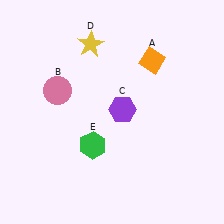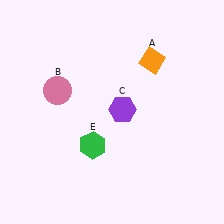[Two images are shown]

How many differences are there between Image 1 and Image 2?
There is 1 difference between the two images.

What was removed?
The yellow star (D) was removed in Image 2.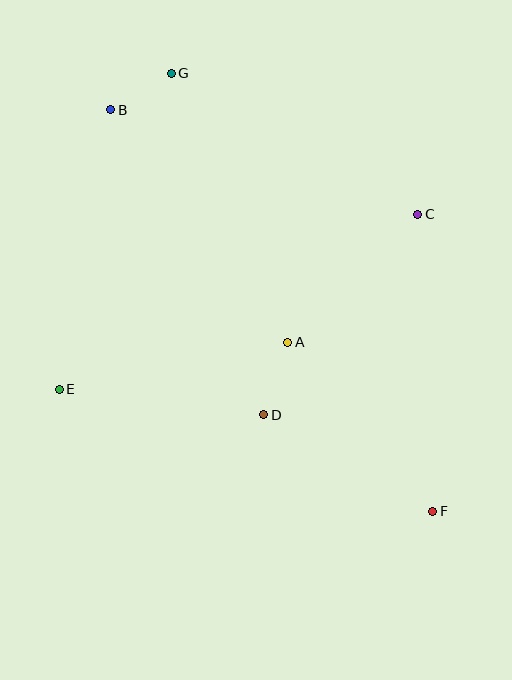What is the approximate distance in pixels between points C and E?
The distance between C and E is approximately 399 pixels.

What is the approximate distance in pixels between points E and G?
The distance between E and G is approximately 335 pixels.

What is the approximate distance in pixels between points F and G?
The distance between F and G is approximately 510 pixels.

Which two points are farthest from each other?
Points B and F are farthest from each other.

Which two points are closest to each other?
Points B and G are closest to each other.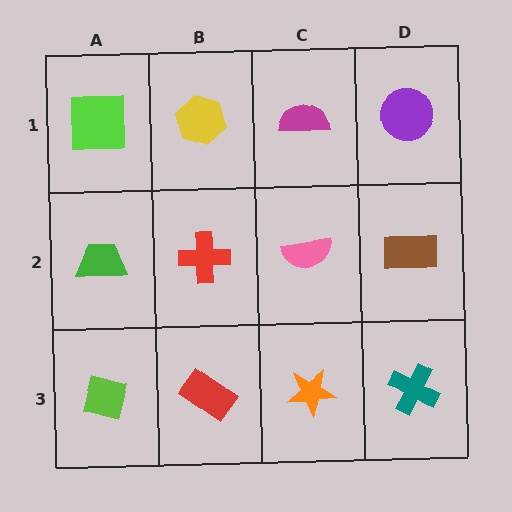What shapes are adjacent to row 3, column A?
A green trapezoid (row 2, column A), a red rectangle (row 3, column B).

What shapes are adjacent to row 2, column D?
A purple circle (row 1, column D), a teal cross (row 3, column D), a pink semicircle (row 2, column C).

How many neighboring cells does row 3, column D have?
2.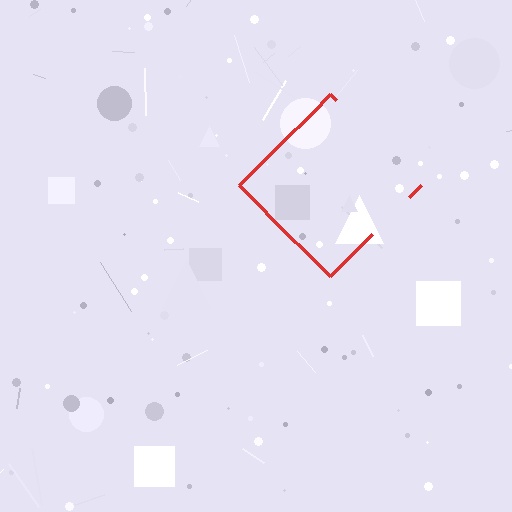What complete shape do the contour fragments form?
The contour fragments form a diamond.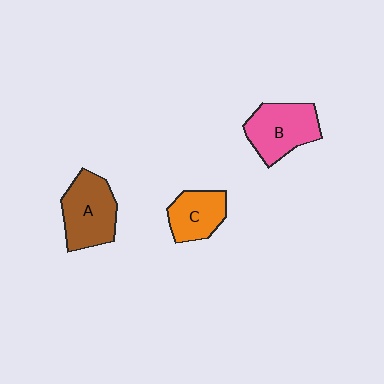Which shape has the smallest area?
Shape C (orange).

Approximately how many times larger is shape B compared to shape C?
Approximately 1.4 times.